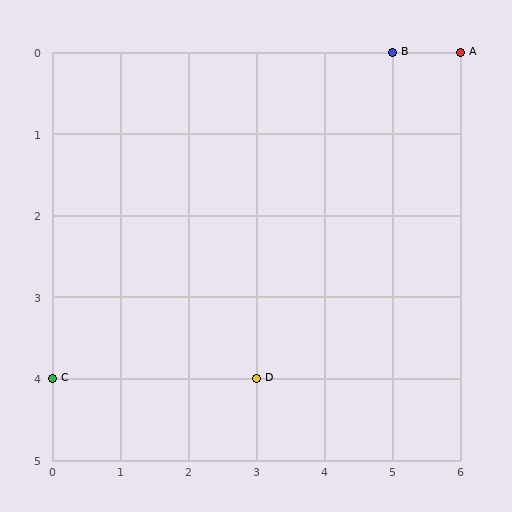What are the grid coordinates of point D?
Point D is at grid coordinates (3, 4).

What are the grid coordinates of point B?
Point B is at grid coordinates (5, 0).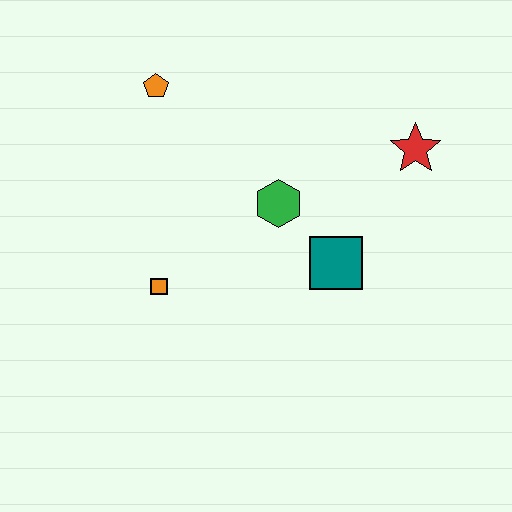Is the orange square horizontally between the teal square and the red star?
No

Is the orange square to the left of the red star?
Yes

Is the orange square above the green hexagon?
No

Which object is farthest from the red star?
The orange square is farthest from the red star.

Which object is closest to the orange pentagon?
The green hexagon is closest to the orange pentagon.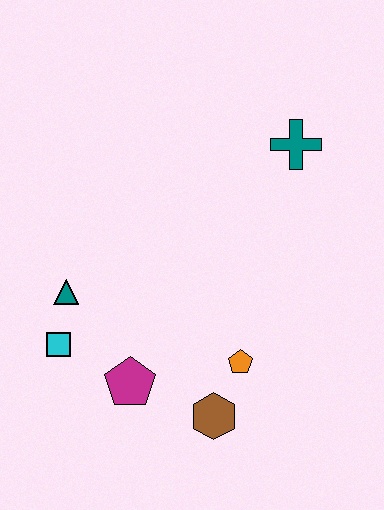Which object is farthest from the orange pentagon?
The teal cross is farthest from the orange pentagon.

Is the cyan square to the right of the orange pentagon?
No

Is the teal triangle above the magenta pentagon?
Yes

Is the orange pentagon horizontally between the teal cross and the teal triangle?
Yes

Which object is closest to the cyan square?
The teal triangle is closest to the cyan square.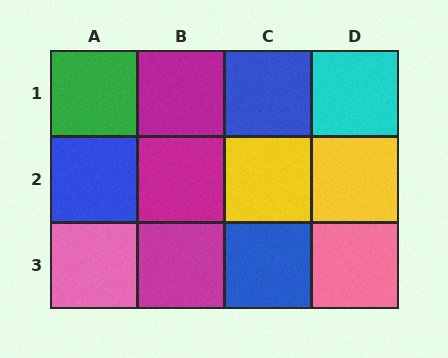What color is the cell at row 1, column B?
Magenta.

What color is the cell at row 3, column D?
Pink.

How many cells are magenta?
3 cells are magenta.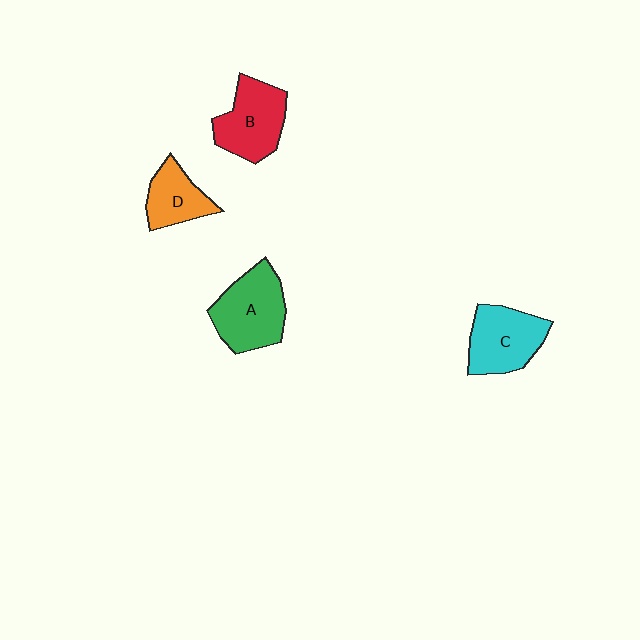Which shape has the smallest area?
Shape D (orange).